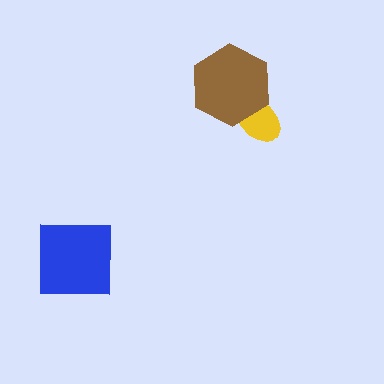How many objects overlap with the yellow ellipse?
1 object overlaps with the yellow ellipse.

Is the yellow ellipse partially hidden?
Yes, it is partially covered by another shape.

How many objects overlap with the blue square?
0 objects overlap with the blue square.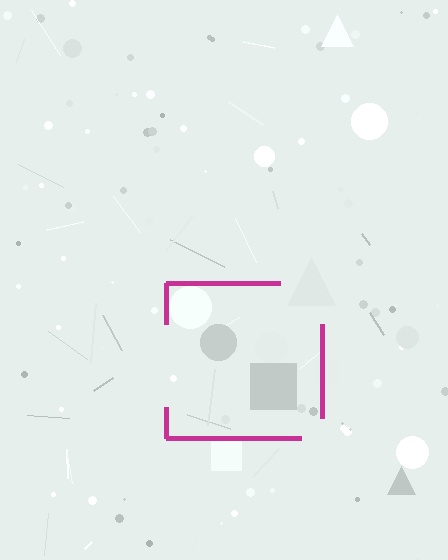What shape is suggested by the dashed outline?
The dashed outline suggests a square.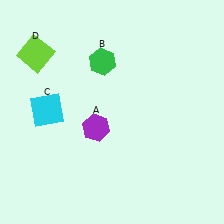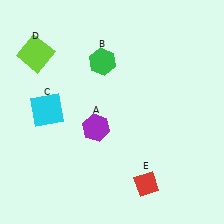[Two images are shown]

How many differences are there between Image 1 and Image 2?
There is 1 difference between the two images.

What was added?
A red diamond (E) was added in Image 2.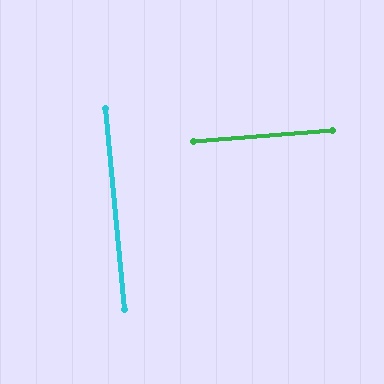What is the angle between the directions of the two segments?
Approximately 89 degrees.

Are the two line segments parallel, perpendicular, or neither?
Perpendicular — they meet at approximately 89°.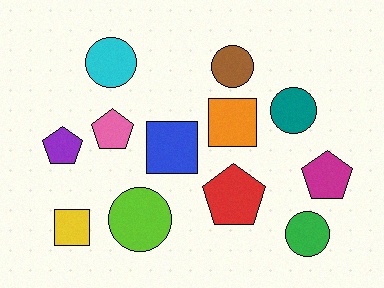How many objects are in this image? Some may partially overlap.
There are 12 objects.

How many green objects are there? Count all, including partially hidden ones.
There is 1 green object.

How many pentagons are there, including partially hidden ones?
There are 4 pentagons.